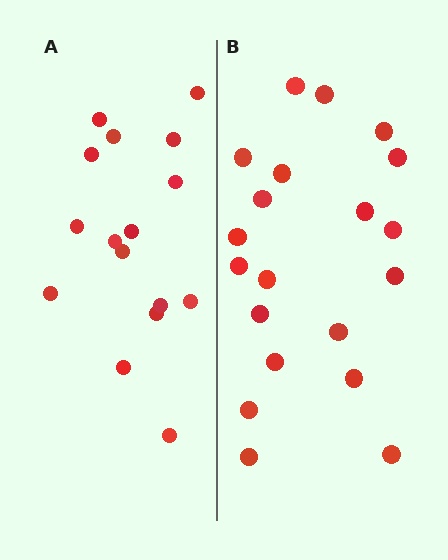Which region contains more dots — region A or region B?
Region B (the right region) has more dots.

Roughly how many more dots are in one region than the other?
Region B has about 4 more dots than region A.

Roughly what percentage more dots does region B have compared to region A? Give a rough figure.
About 25% more.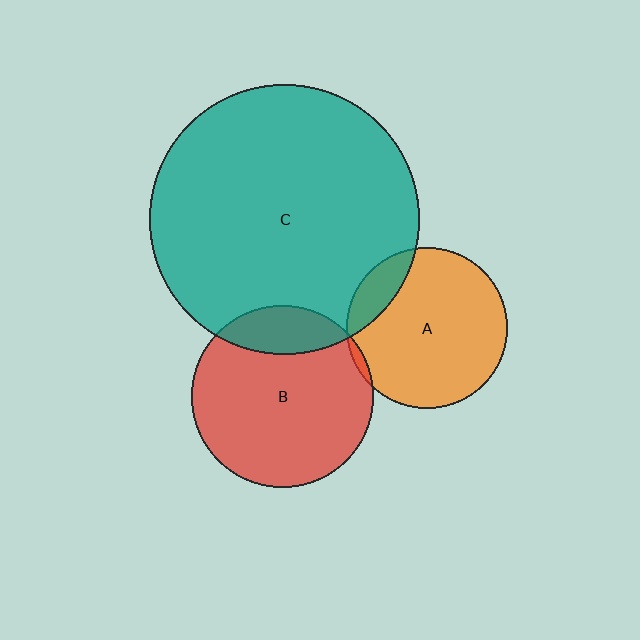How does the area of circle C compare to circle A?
Approximately 2.8 times.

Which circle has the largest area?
Circle C (teal).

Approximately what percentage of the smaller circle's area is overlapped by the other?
Approximately 20%.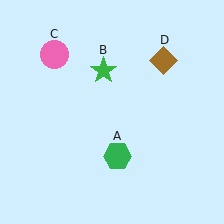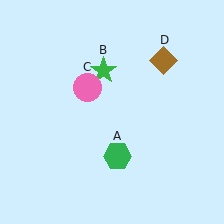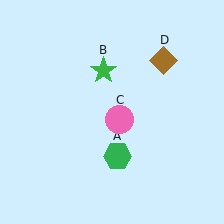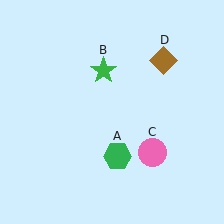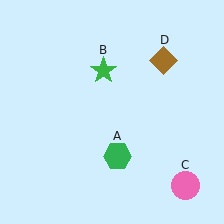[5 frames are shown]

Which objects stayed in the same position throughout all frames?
Green hexagon (object A) and green star (object B) and brown diamond (object D) remained stationary.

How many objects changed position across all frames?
1 object changed position: pink circle (object C).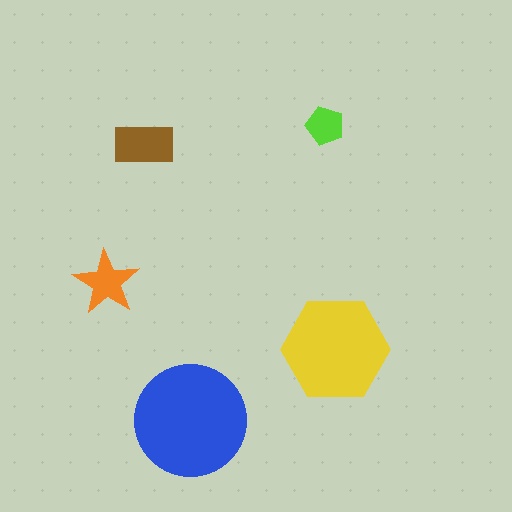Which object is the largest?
The blue circle.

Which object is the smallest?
The lime pentagon.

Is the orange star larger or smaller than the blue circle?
Smaller.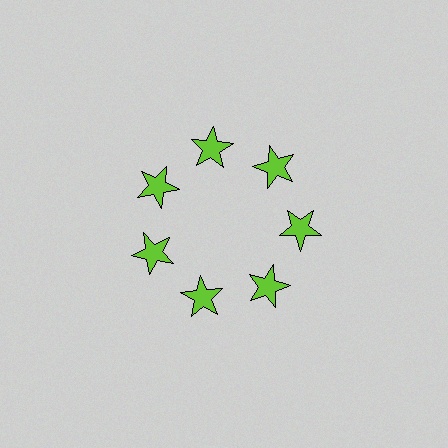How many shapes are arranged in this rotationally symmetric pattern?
There are 7 shapes, arranged in 7 groups of 1.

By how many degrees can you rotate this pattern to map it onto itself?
The pattern maps onto itself every 51 degrees of rotation.